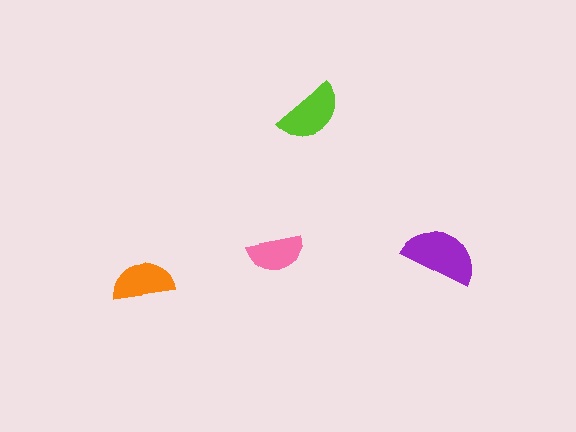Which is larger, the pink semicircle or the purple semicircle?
The purple one.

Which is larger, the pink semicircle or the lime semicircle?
The lime one.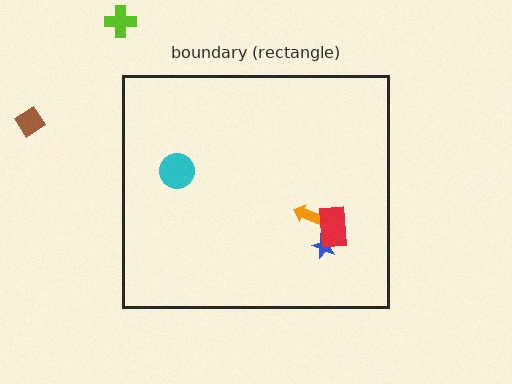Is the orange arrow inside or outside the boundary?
Inside.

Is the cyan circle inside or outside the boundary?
Inside.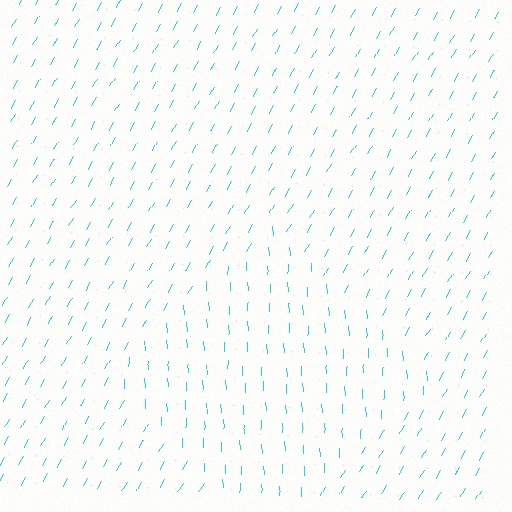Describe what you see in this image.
The image is filled with small cyan line segments. A diamond region in the image has lines oriented differently from the surrounding lines, creating a visible texture boundary.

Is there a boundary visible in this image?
Yes, there is a texture boundary formed by a change in line orientation.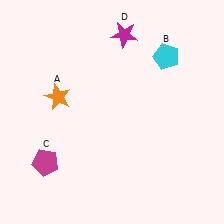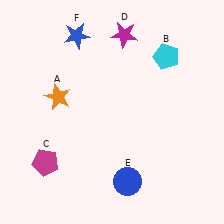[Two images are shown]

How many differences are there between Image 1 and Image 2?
There are 2 differences between the two images.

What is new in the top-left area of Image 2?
A blue star (F) was added in the top-left area of Image 2.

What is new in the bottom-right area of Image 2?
A blue circle (E) was added in the bottom-right area of Image 2.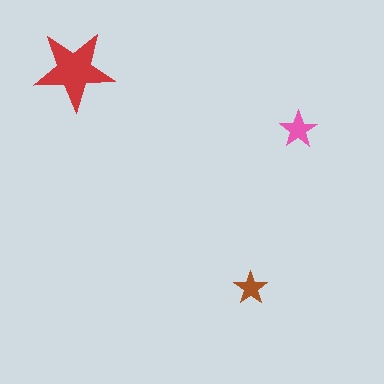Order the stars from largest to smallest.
the red one, the pink one, the brown one.